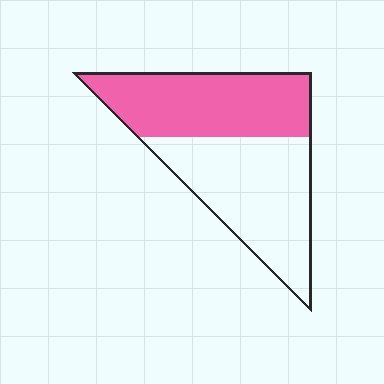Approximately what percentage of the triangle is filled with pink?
Approximately 45%.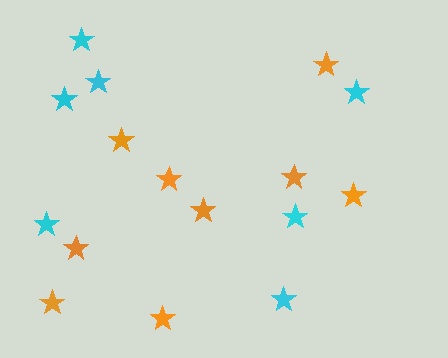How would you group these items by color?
There are 2 groups: one group of orange stars (9) and one group of cyan stars (7).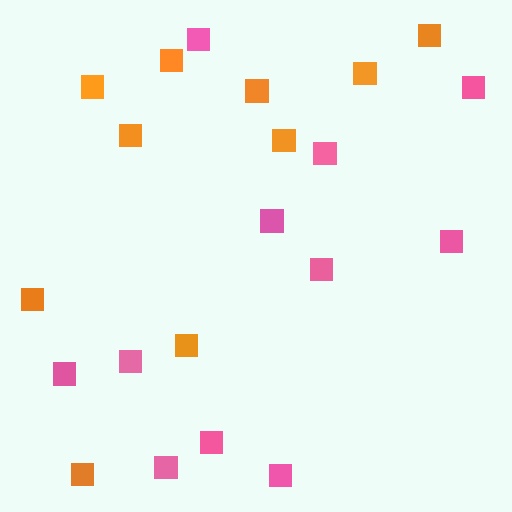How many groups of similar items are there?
There are 2 groups: one group of orange squares (10) and one group of pink squares (11).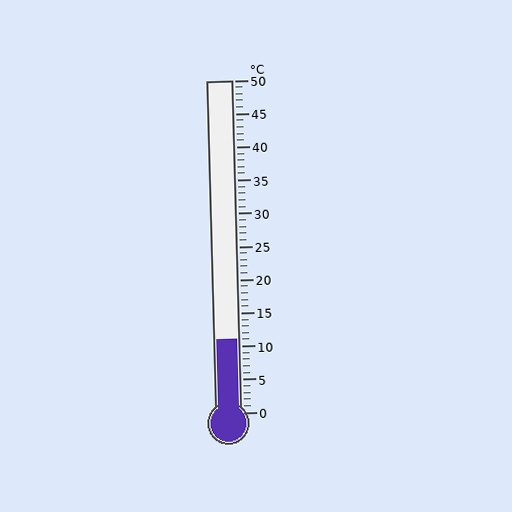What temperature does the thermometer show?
The thermometer shows approximately 11°C.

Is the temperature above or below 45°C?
The temperature is below 45°C.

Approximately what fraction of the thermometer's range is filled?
The thermometer is filled to approximately 20% of its range.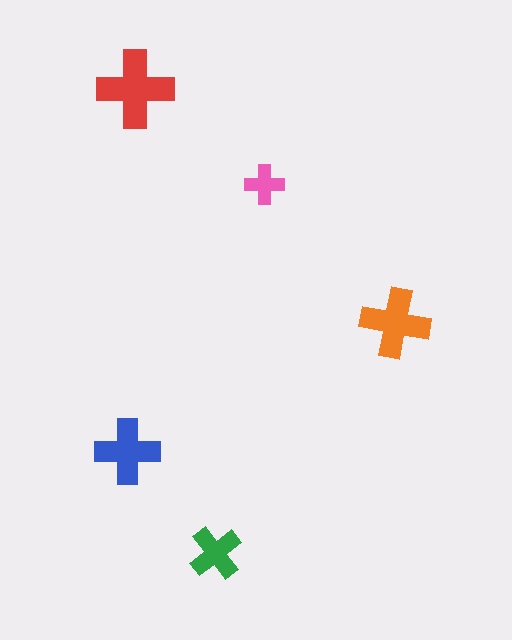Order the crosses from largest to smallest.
the red one, the orange one, the blue one, the green one, the pink one.